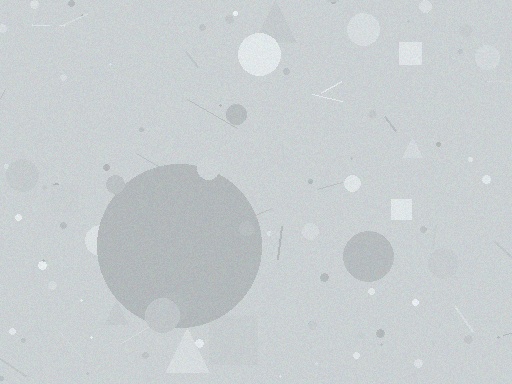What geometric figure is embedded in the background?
A circle is embedded in the background.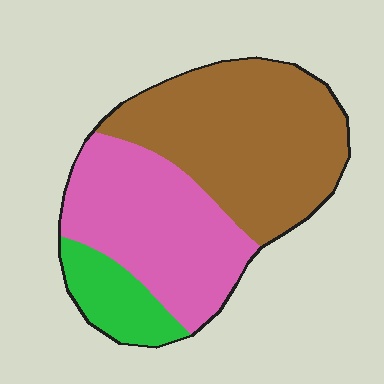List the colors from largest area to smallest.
From largest to smallest: brown, pink, green.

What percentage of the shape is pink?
Pink covers around 40% of the shape.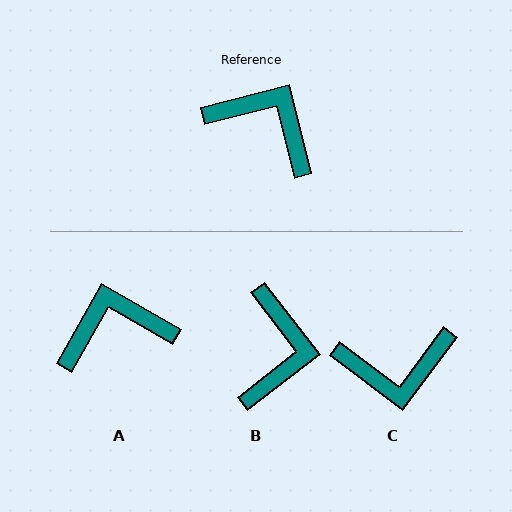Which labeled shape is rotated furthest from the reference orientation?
C, about 141 degrees away.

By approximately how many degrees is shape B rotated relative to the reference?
Approximately 67 degrees clockwise.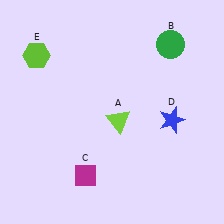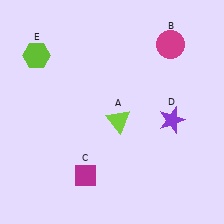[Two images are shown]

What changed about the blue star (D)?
In Image 1, D is blue. In Image 2, it changed to purple.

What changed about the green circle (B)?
In Image 1, B is green. In Image 2, it changed to magenta.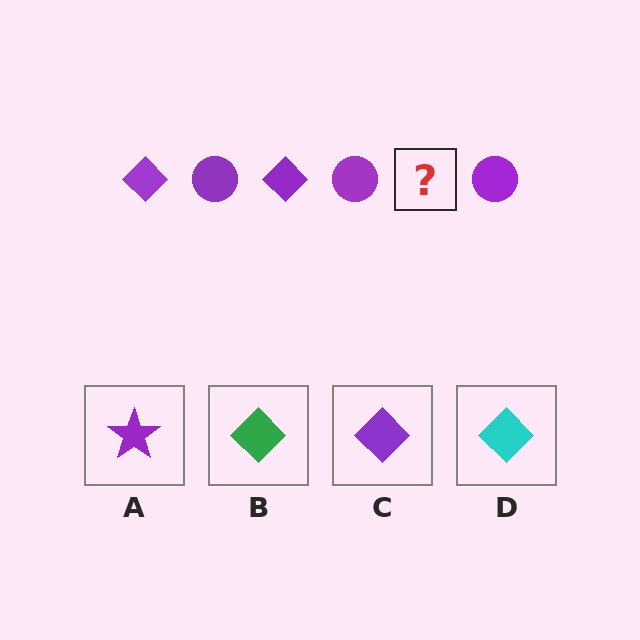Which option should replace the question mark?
Option C.